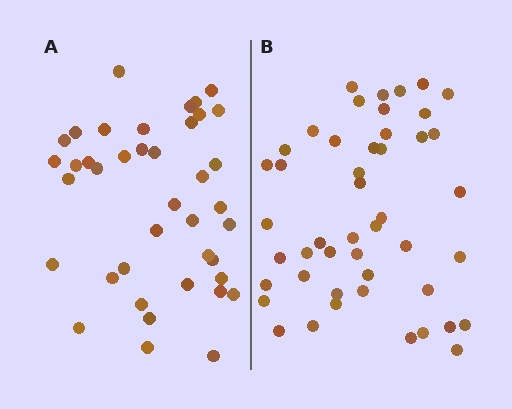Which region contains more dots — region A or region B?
Region B (the right region) has more dots.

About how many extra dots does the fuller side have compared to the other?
Region B has roughly 8 or so more dots than region A.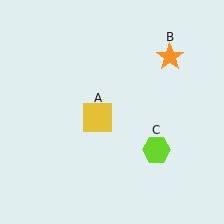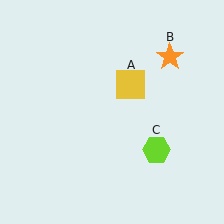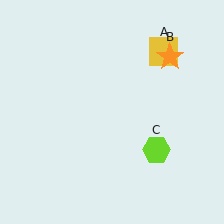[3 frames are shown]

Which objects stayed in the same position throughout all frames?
Orange star (object B) and lime hexagon (object C) remained stationary.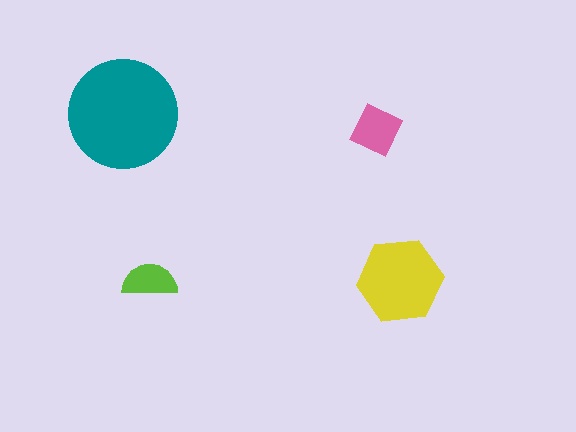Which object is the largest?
The teal circle.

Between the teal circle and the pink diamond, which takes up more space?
The teal circle.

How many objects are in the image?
There are 4 objects in the image.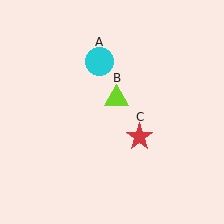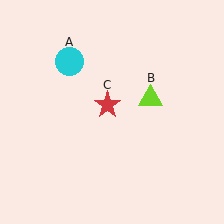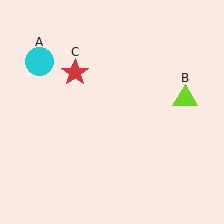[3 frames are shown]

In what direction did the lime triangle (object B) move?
The lime triangle (object B) moved right.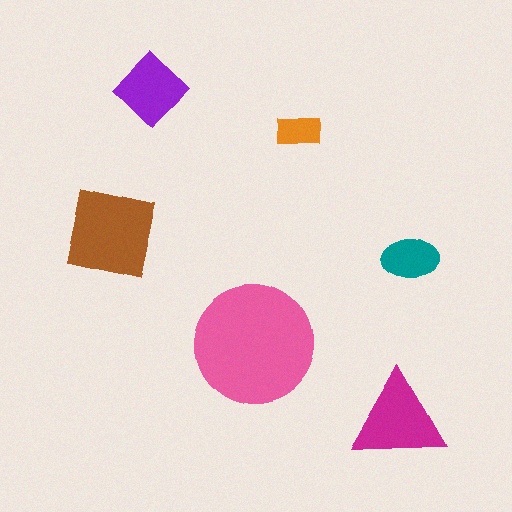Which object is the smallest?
The orange rectangle.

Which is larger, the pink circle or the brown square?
The pink circle.